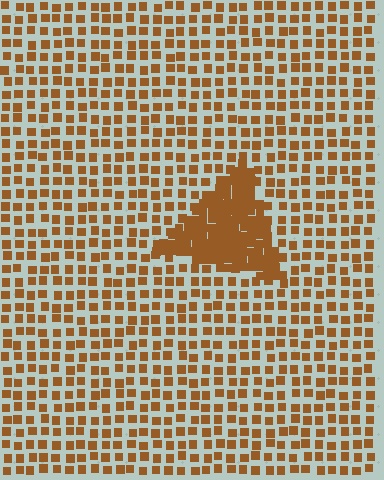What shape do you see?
I see a triangle.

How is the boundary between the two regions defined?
The boundary is defined by a change in element density (approximately 2.5x ratio). All elements are the same color, size, and shape.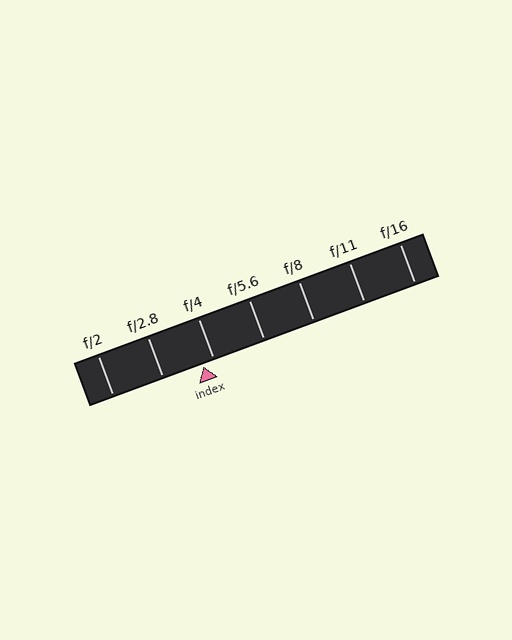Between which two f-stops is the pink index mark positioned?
The index mark is between f/2.8 and f/4.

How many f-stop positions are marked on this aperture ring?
There are 7 f-stop positions marked.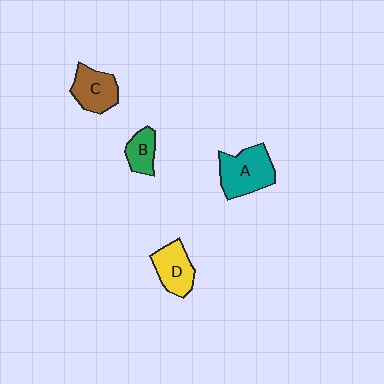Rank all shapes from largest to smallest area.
From largest to smallest: A (teal), C (brown), D (yellow), B (green).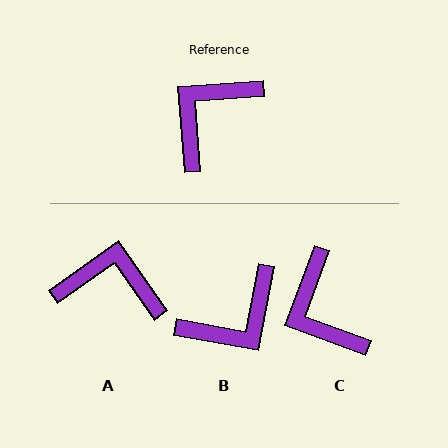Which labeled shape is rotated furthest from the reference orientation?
B, about 165 degrees away.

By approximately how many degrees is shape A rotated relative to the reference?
Approximately 59 degrees clockwise.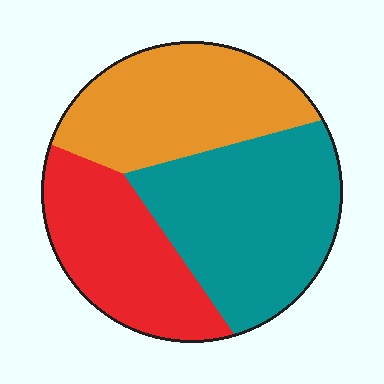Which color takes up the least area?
Red, at roughly 30%.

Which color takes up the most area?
Teal, at roughly 40%.